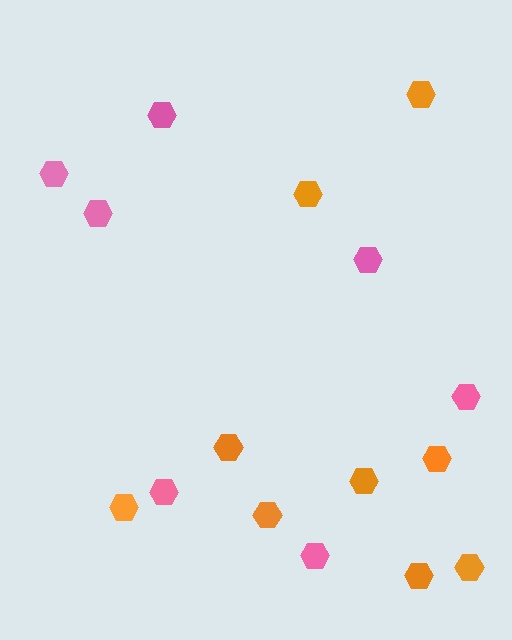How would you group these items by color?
There are 2 groups: one group of orange hexagons (9) and one group of pink hexagons (7).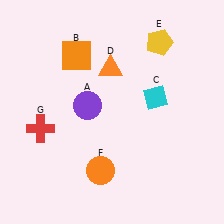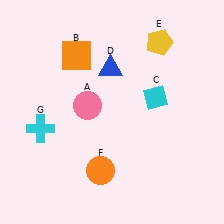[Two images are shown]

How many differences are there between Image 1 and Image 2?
There are 3 differences between the two images.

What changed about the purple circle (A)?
In Image 1, A is purple. In Image 2, it changed to pink.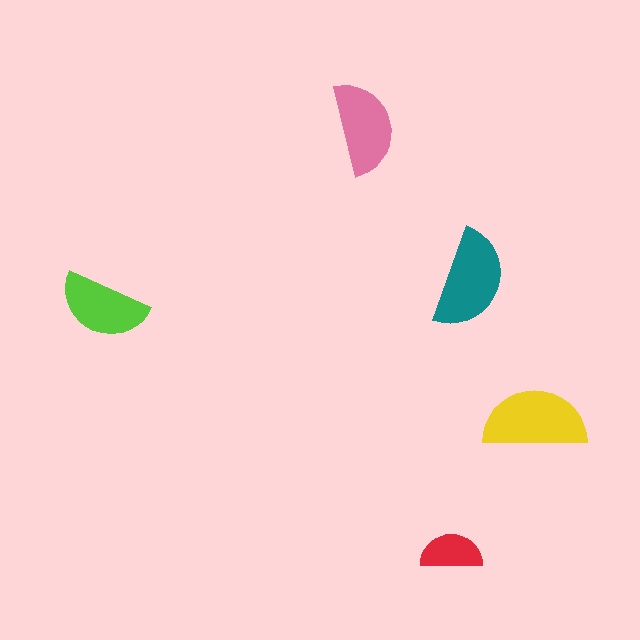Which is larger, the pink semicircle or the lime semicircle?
The pink one.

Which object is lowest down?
The red semicircle is bottommost.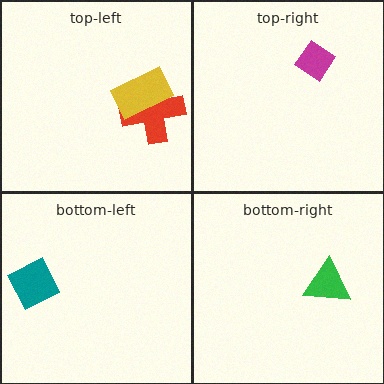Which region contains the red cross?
The top-left region.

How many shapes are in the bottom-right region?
1.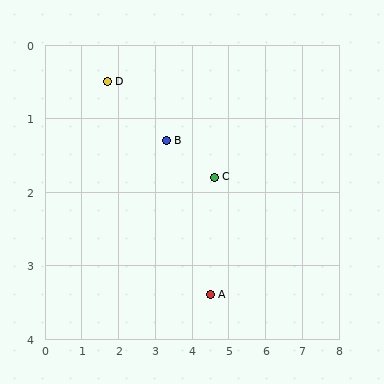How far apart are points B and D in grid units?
Points B and D are about 1.8 grid units apart.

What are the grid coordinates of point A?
Point A is at approximately (4.5, 3.4).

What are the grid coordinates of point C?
Point C is at approximately (4.6, 1.8).